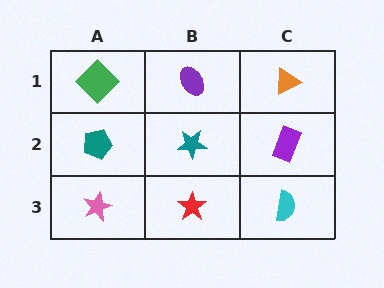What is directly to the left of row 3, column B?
A pink star.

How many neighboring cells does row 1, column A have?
2.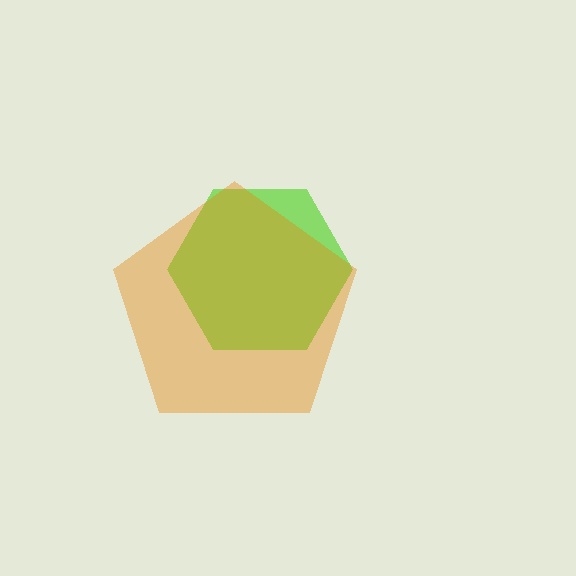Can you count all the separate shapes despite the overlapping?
Yes, there are 2 separate shapes.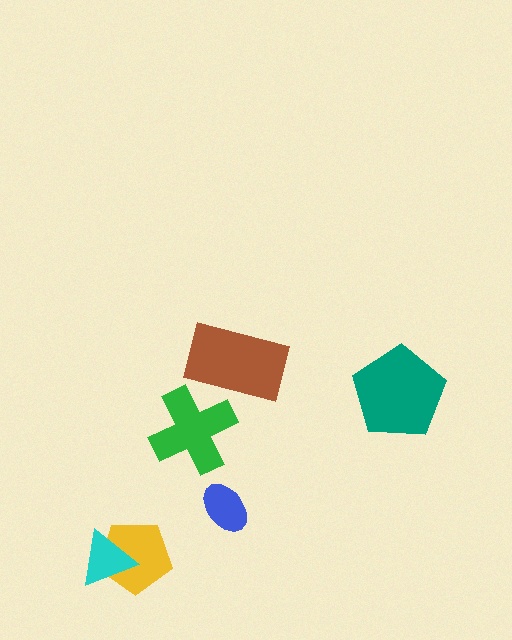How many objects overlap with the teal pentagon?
0 objects overlap with the teal pentagon.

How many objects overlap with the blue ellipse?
0 objects overlap with the blue ellipse.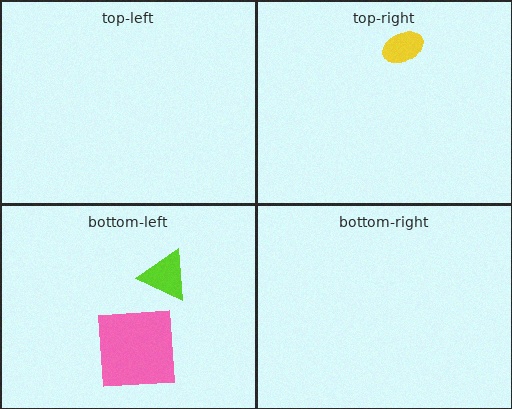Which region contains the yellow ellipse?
The top-right region.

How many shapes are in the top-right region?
1.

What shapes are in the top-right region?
The yellow ellipse.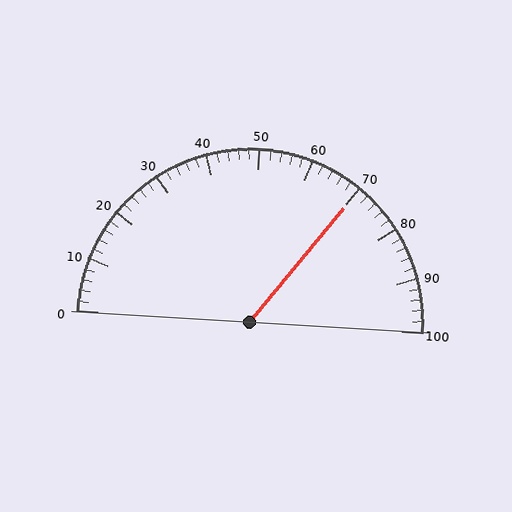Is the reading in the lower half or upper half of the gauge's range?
The reading is in the upper half of the range (0 to 100).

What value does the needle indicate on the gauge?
The needle indicates approximately 70.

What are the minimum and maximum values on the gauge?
The gauge ranges from 0 to 100.